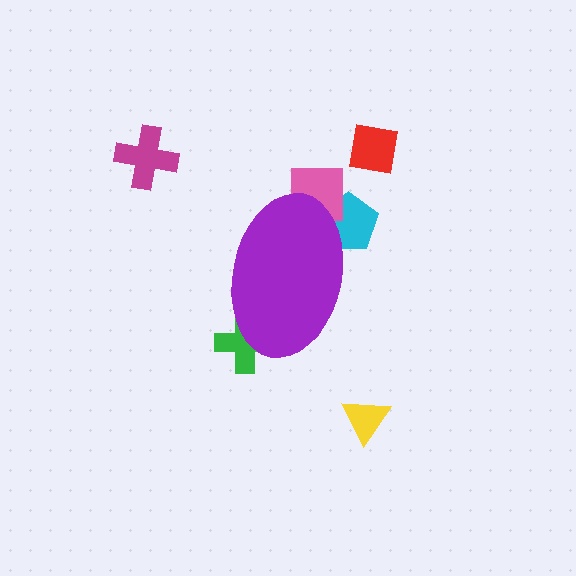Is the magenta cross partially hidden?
No, the magenta cross is fully visible.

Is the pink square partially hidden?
Yes, the pink square is partially hidden behind the purple ellipse.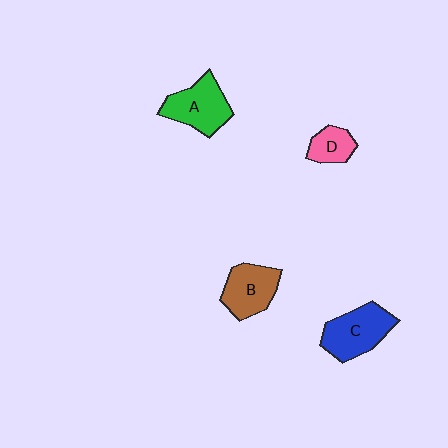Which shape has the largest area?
Shape C (blue).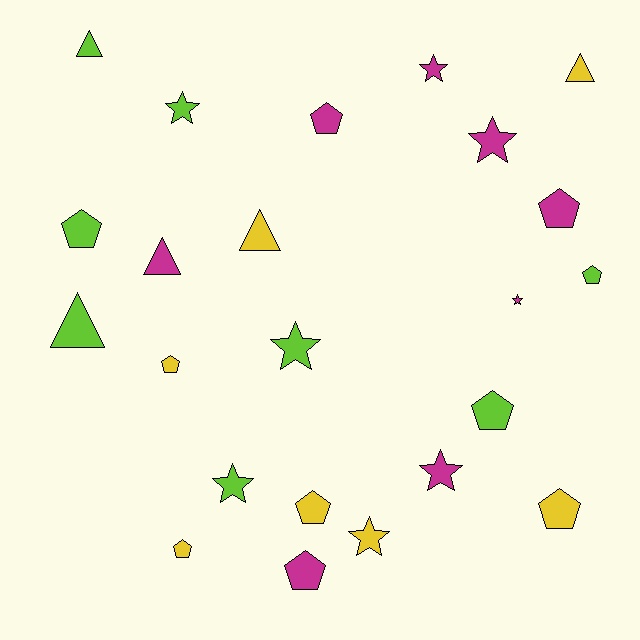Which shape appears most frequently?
Pentagon, with 10 objects.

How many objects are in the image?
There are 23 objects.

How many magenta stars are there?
There are 4 magenta stars.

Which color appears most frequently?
Lime, with 8 objects.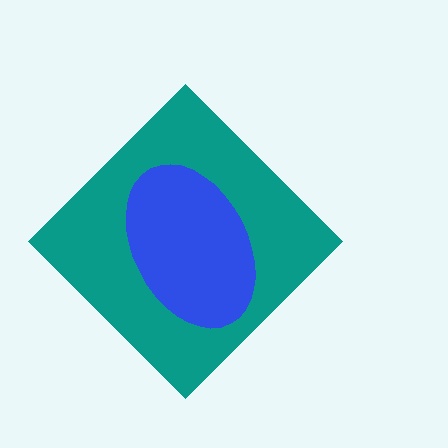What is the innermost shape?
The blue ellipse.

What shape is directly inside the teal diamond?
The blue ellipse.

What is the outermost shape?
The teal diamond.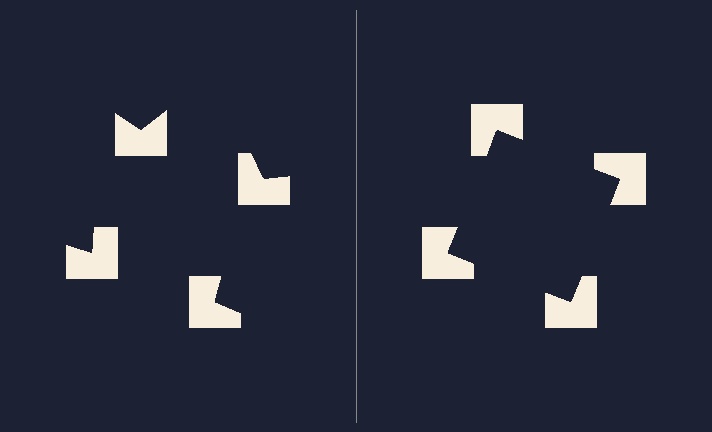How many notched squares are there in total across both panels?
8 — 4 on each side.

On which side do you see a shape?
An illusory square appears on the right side. On the left side the wedge cuts are rotated, so no coherent shape forms.